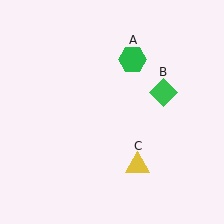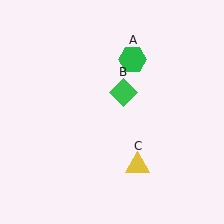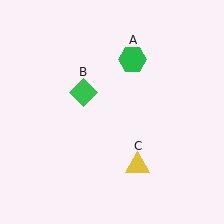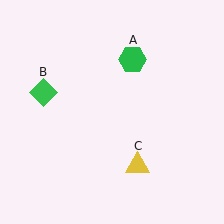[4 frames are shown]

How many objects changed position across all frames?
1 object changed position: green diamond (object B).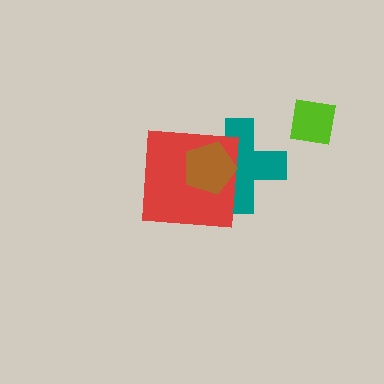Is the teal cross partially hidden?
Yes, it is partially covered by another shape.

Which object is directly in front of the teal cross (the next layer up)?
The red square is directly in front of the teal cross.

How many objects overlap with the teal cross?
2 objects overlap with the teal cross.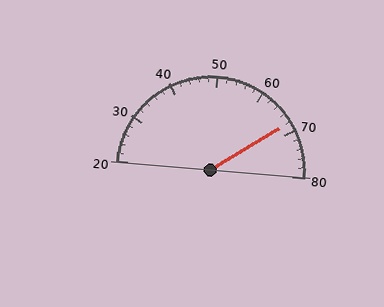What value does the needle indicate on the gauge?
The needle indicates approximately 68.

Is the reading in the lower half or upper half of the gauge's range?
The reading is in the upper half of the range (20 to 80).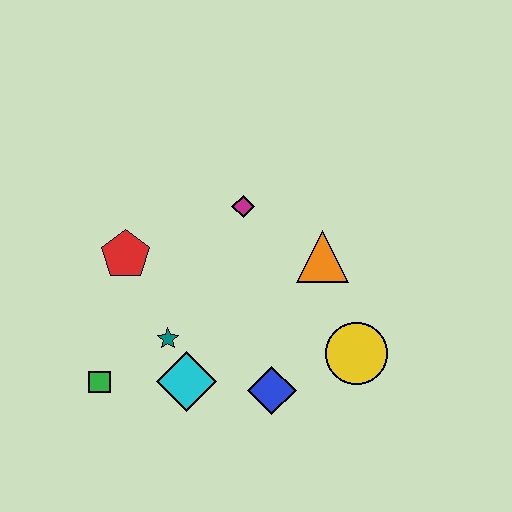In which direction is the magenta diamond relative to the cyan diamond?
The magenta diamond is above the cyan diamond.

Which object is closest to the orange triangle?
The magenta diamond is closest to the orange triangle.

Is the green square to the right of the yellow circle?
No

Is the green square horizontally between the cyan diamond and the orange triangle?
No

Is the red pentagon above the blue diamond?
Yes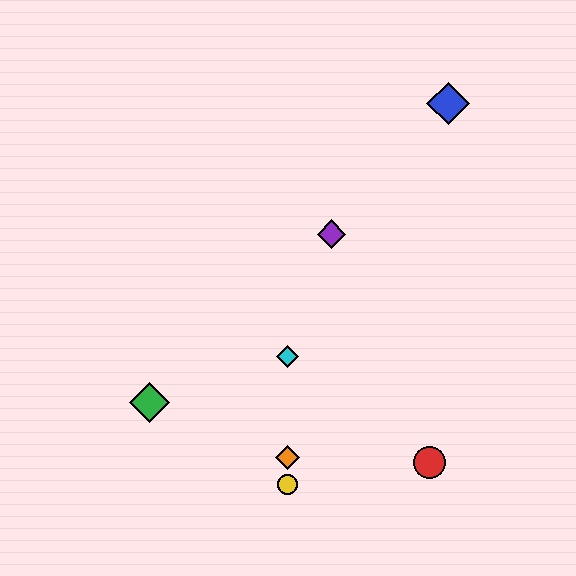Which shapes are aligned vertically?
The yellow circle, the orange diamond, the cyan diamond are aligned vertically.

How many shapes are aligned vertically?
3 shapes (the yellow circle, the orange diamond, the cyan diamond) are aligned vertically.